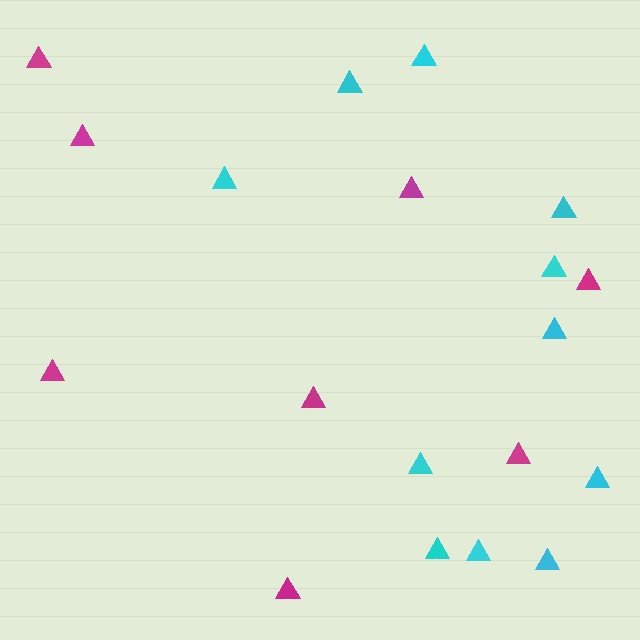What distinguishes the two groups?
There are 2 groups: one group of cyan triangles (11) and one group of magenta triangles (8).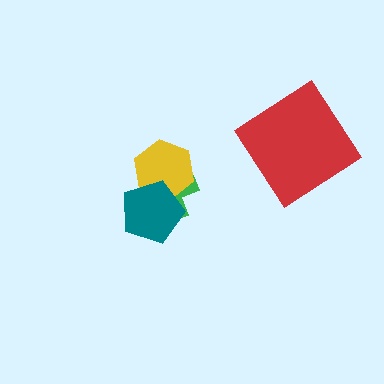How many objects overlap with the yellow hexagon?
2 objects overlap with the yellow hexagon.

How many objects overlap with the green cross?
2 objects overlap with the green cross.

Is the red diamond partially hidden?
No, no other shape covers it.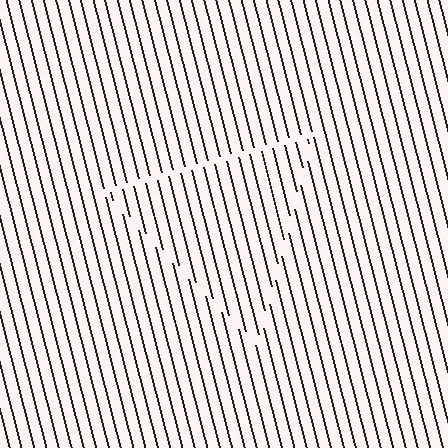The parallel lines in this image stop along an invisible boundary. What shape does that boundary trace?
An illusory triangle. The interior of the shape contains the same grating, shifted by half a period — the contour is defined by the phase discontinuity where line-ends from the inner and outer gratings abut.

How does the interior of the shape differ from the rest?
The interior of the shape contains the same grating, shifted by half a period — the contour is defined by the phase discontinuity where line-ends from the inner and outer gratings abut.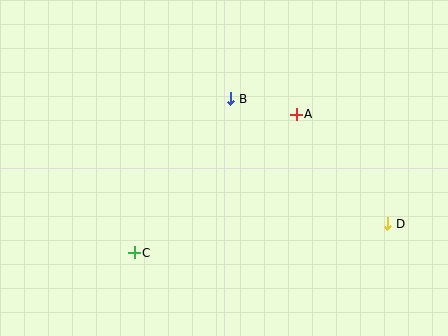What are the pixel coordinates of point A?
Point A is at (296, 114).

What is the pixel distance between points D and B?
The distance between D and B is 200 pixels.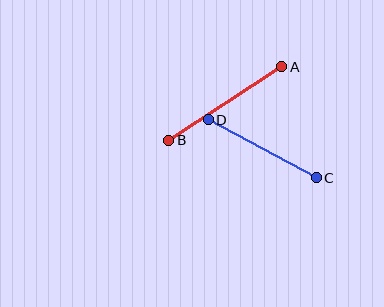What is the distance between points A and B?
The distance is approximately 135 pixels.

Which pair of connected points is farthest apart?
Points A and B are farthest apart.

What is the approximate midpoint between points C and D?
The midpoint is at approximately (262, 149) pixels.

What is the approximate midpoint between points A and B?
The midpoint is at approximately (225, 104) pixels.